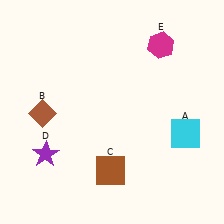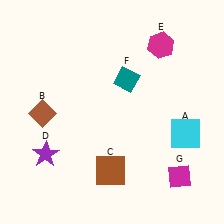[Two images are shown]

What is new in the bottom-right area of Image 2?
A magenta diamond (G) was added in the bottom-right area of Image 2.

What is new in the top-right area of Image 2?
A teal diamond (F) was added in the top-right area of Image 2.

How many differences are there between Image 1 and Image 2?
There are 2 differences between the two images.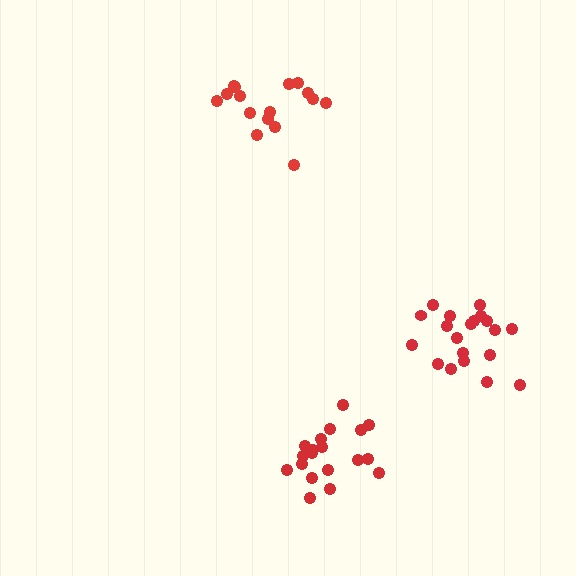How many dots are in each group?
Group 1: 19 dots, Group 2: 16 dots, Group 3: 20 dots (55 total).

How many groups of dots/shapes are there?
There are 3 groups.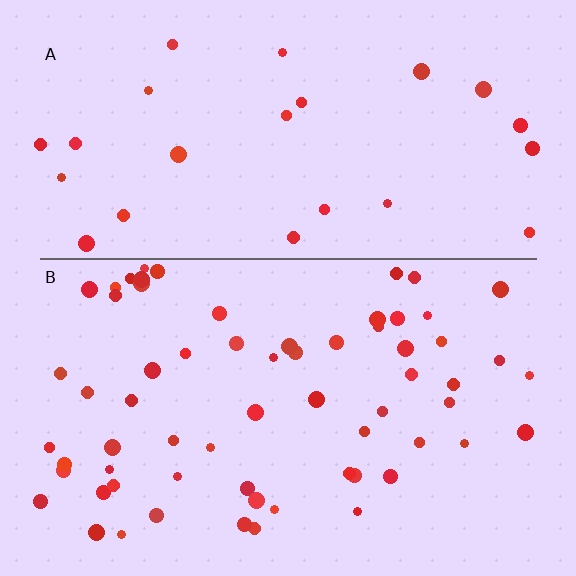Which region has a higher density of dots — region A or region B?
B (the bottom).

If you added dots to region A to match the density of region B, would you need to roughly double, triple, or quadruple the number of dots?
Approximately triple.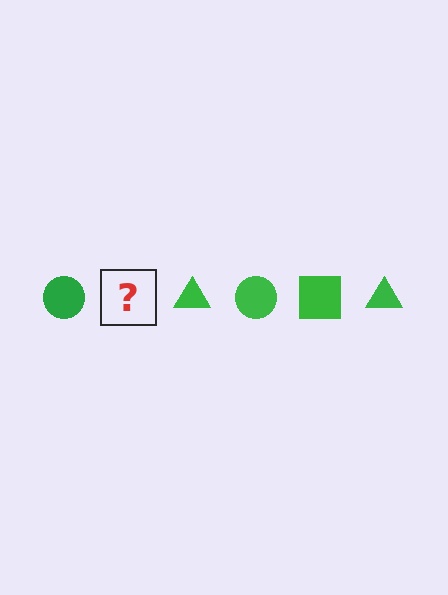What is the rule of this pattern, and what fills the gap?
The rule is that the pattern cycles through circle, square, triangle shapes in green. The gap should be filled with a green square.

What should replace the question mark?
The question mark should be replaced with a green square.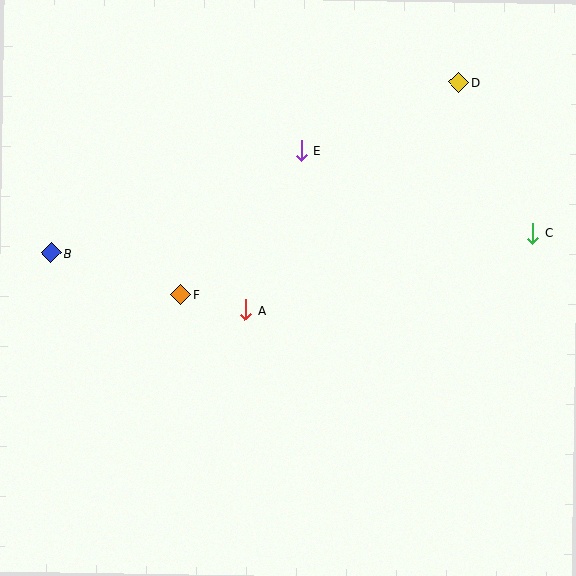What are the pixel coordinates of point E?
Point E is at (301, 151).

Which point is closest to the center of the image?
Point A at (245, 310) is closest to the center.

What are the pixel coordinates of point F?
Point F is at (181, 294).